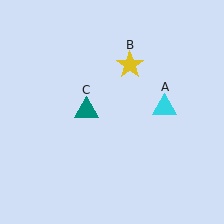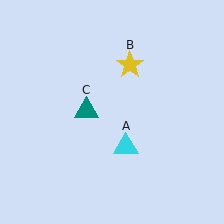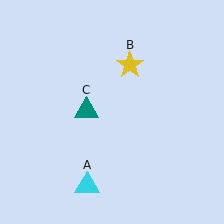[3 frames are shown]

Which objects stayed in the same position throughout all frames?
Yellow star (object B) and teal triangle (object C) remained stationary.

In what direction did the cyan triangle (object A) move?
The cyan triangle (object A) moved down and to the left.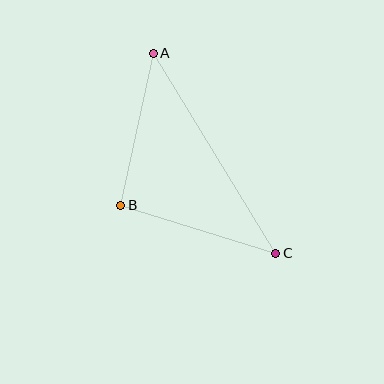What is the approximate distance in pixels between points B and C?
The distance between B and C is approximately 162 pixels.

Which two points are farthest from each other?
Points A and C are farthest from each other.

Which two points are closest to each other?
Points A and B are closest to each other.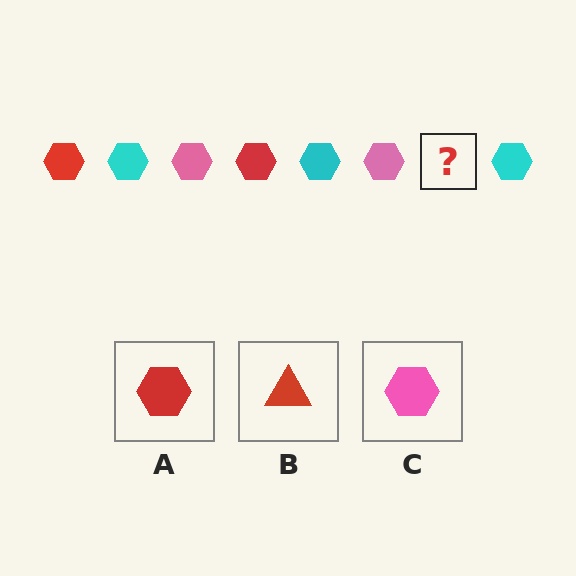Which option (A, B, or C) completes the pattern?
A.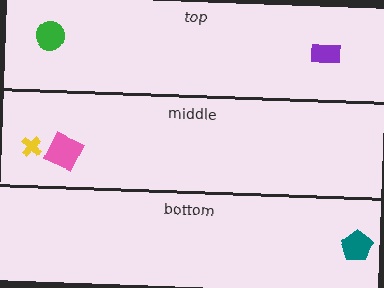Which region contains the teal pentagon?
The bottom region.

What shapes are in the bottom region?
The teal pentagon.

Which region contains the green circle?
The top region.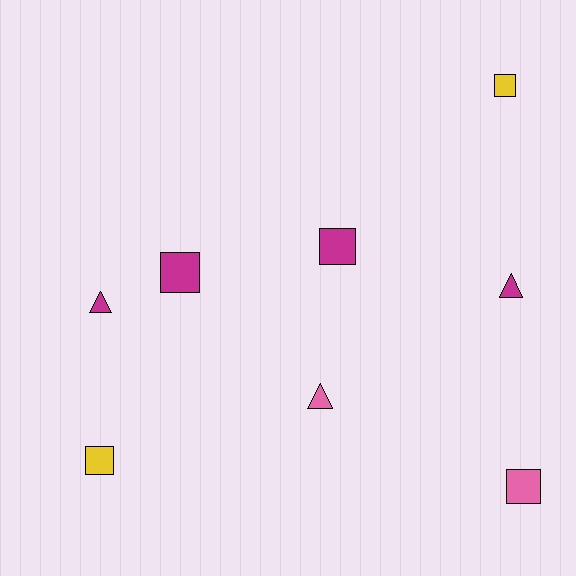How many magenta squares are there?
There are 2 magenta squares.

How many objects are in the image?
There are 8 objects.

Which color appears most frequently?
Magenta, with 4 objects.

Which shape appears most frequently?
Square, with 5 objects.